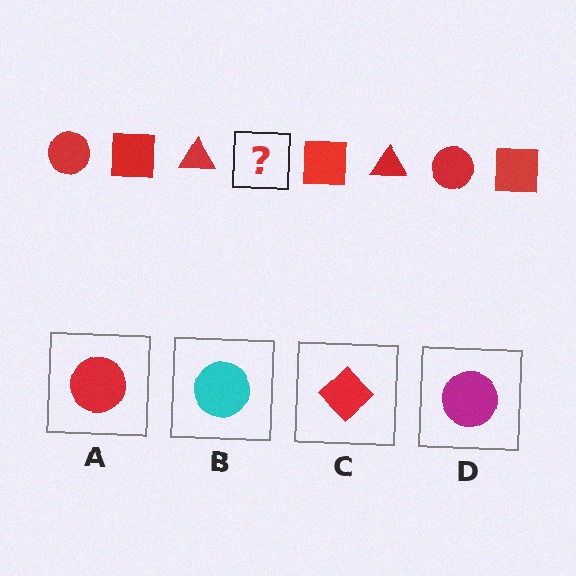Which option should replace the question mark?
Option A.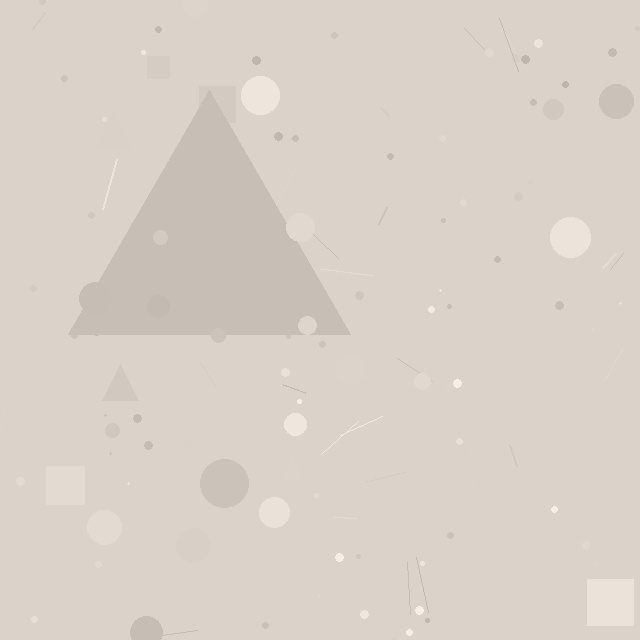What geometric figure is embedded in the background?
A triangle is embedded in the background.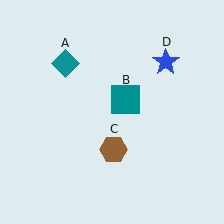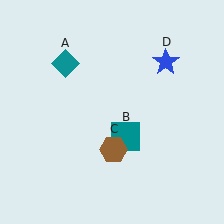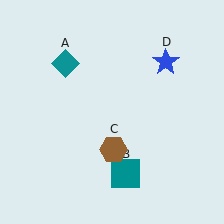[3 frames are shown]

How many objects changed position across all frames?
1 object changed position: teal square (object B).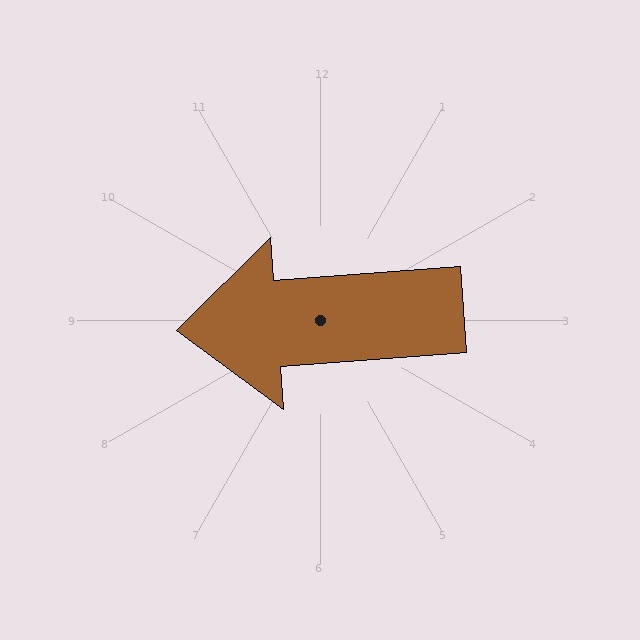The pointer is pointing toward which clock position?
Roughly 9 o'clock.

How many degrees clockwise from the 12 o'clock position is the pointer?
Approximately 266 degrees.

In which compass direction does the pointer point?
West.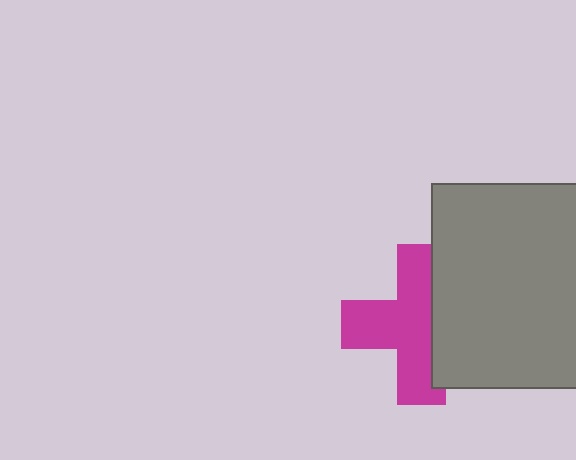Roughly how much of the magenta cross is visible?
About half of it is visible (roughly 64%).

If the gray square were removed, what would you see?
You would see the complete magenta cross.